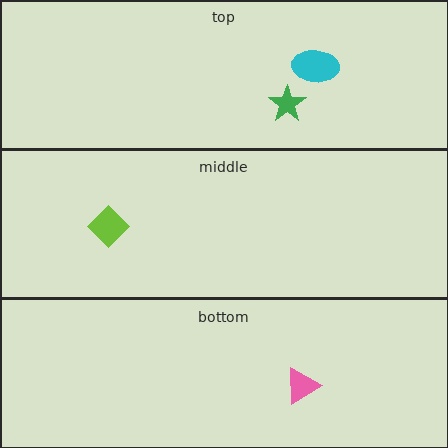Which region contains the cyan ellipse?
The top region.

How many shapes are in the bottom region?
1.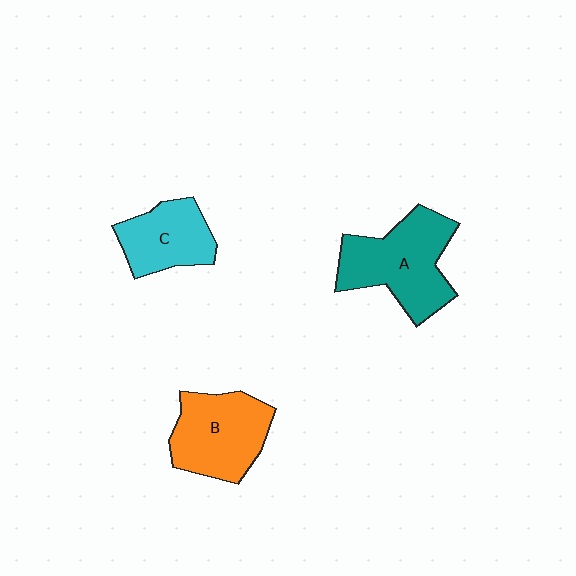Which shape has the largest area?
Shape A (teal).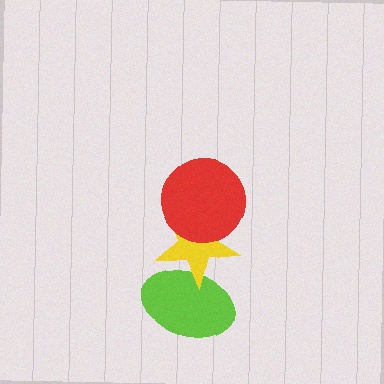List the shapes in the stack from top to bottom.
From top to bottom: the red circle, the yellow star, the lime ellipse.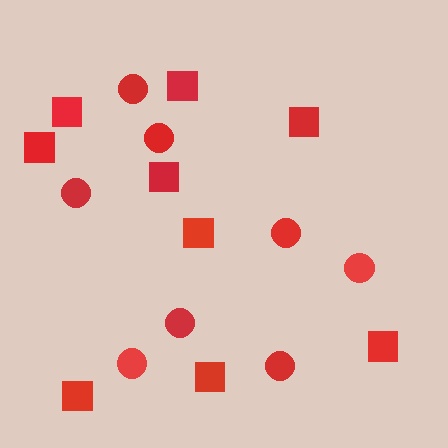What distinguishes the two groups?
There are 2 groups: one group of circles (8) and one group of squares (9).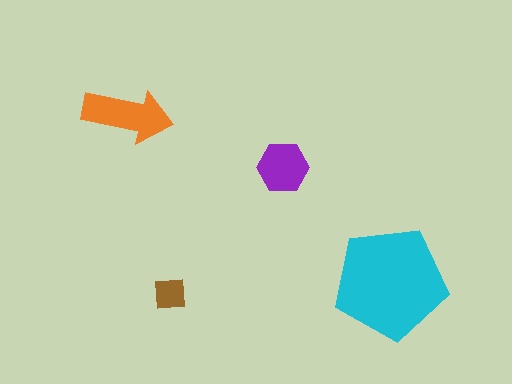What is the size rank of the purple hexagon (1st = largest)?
3rd.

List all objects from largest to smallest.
The cyan pentagon, the orange arrow, the purple hexagon, the brown square.